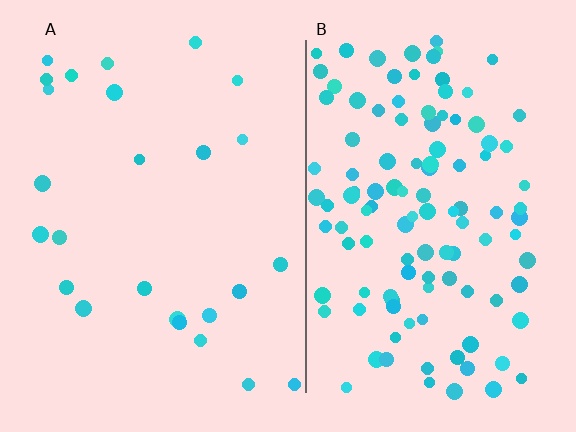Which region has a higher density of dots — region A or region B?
B (the right).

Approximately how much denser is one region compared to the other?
Approximately 4.6× — region B over region A.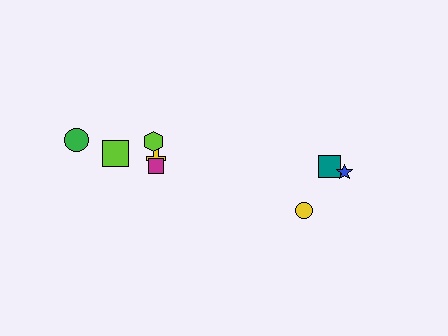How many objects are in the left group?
There are 5 objects.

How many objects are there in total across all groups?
There are 8 objects.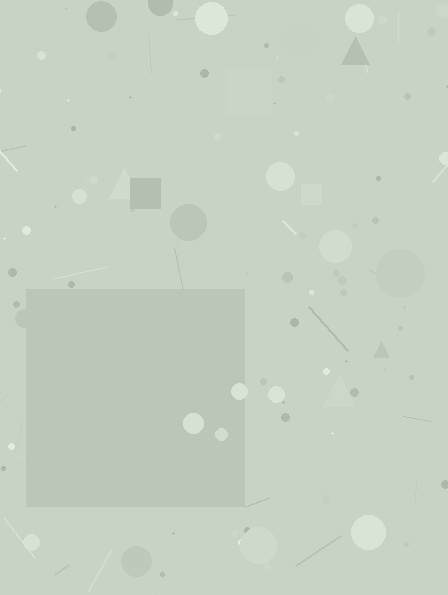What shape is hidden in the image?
A square is hidden in the image.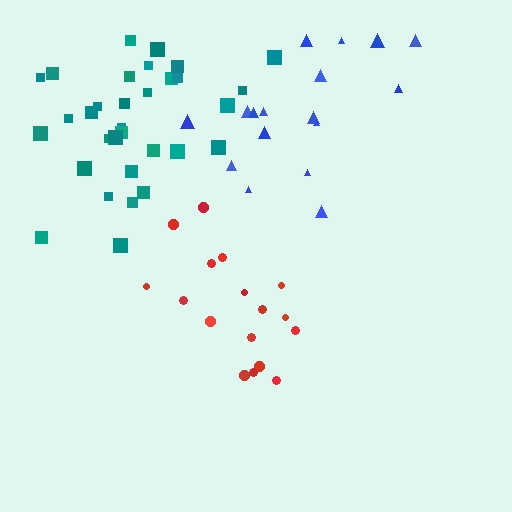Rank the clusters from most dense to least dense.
teal, red, blue.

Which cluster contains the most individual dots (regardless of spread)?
Teal (32).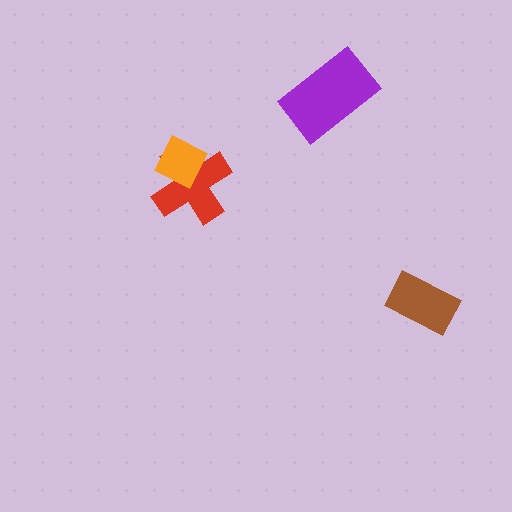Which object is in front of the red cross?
The orange diamond is in front of the red cross.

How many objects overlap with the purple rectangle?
0 objects overlap with the purple rectangle.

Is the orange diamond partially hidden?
No, no other shape covers it.